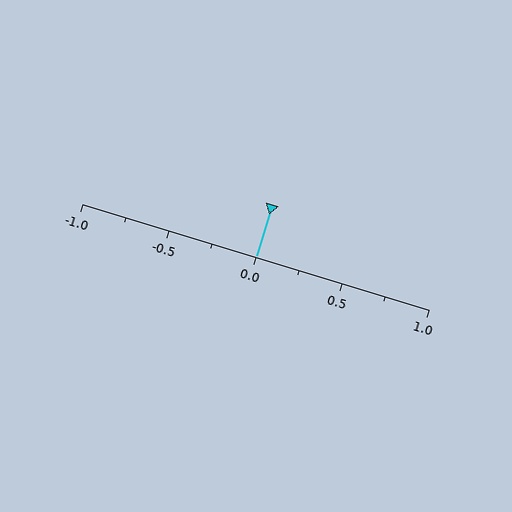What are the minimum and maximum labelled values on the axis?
The axis runs from -1.0 to 1.0.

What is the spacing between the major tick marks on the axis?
The major ticks are spaced 0.5 apart.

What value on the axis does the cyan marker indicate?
The marker indicates approximately 0.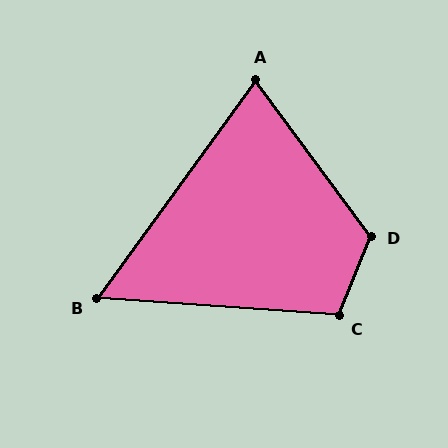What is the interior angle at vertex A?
Approximately 72 degrees (acute).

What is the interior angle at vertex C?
Approximately 108 degrees (obtuse).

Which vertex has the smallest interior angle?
B, at approximately 58 degrees.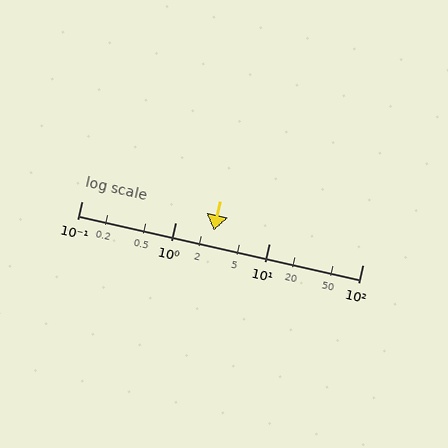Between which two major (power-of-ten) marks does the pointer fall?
The pointer is between 1 and 10.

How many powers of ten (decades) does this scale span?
The scale spans 3 decades, from 0.1 to 100.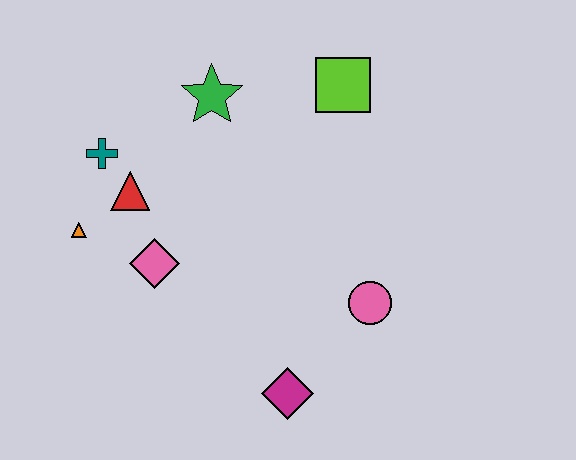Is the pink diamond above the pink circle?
Yes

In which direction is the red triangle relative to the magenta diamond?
The red triangle is above the magenta diamond.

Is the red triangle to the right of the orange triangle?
Yes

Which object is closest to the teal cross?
The red triangle is closest to the teal cross.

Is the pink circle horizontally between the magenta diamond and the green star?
No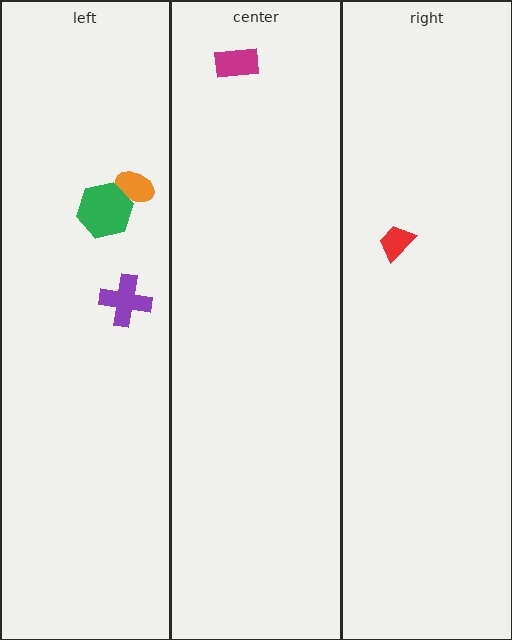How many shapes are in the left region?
3.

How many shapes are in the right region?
1.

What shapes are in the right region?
The red trapezoid.